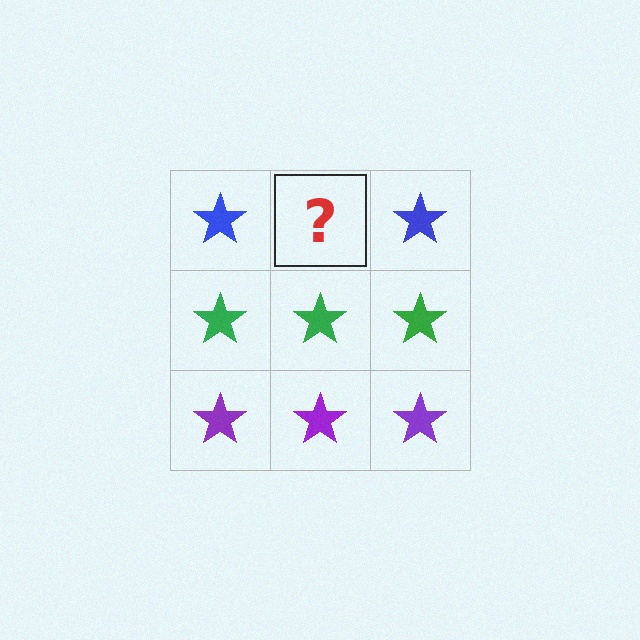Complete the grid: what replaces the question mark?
The question mark should be replaced with a blue star.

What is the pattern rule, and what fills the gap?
The rule is that each row has a consistent color. The gap should be filled with a blue star.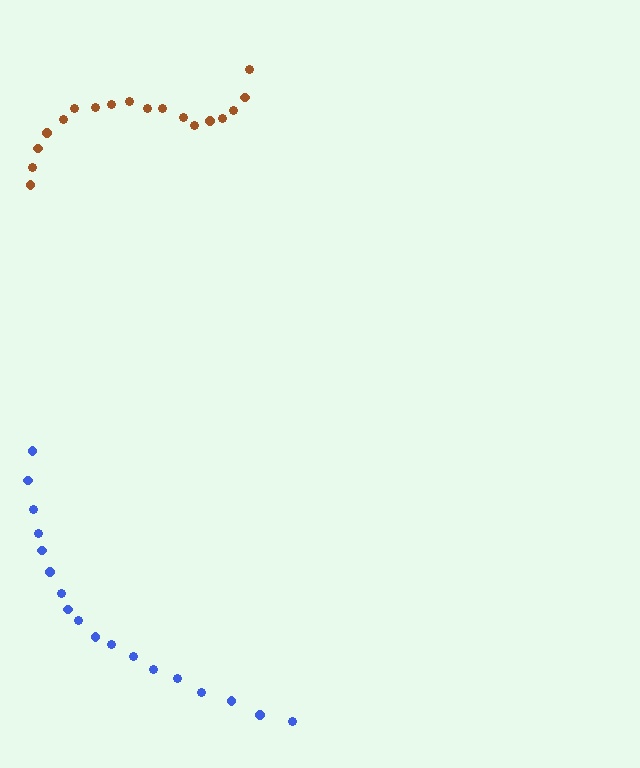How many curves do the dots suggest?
There are 2 distinct paths.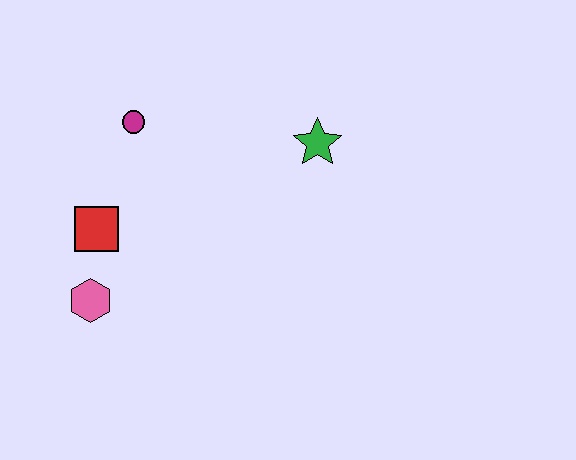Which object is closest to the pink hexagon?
The red square is closest to the pink hexagon.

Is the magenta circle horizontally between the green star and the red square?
Yes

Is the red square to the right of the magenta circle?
No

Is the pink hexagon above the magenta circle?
No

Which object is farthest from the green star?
The pink hexagon is farthest from the green star.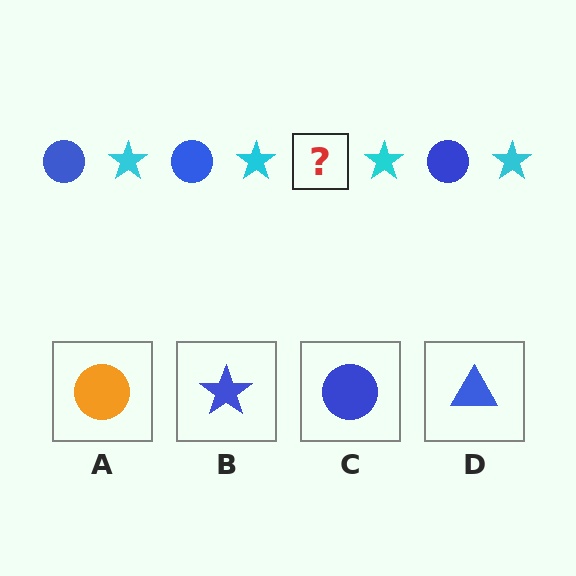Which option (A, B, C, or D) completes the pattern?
C.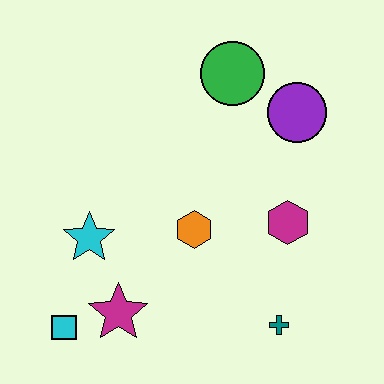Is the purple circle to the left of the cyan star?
No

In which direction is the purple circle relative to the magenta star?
The purple circle is above the magenta star.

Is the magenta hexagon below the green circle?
Yes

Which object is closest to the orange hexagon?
The magenta hexagon is closest to the orange hexagon.